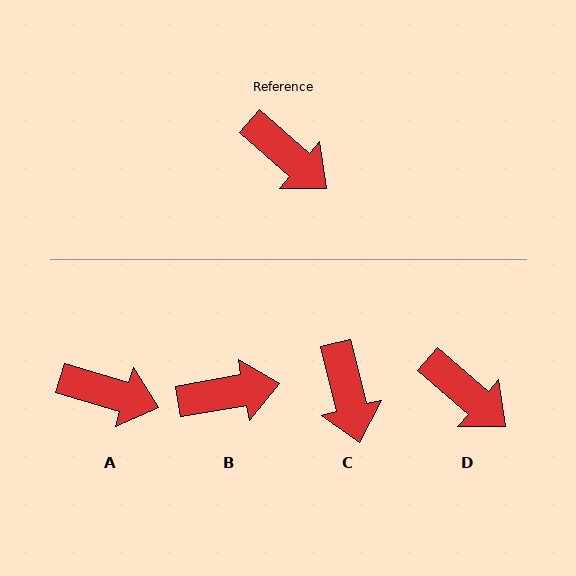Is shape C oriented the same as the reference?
No, it is off by about 35 degrees.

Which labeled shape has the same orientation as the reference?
D.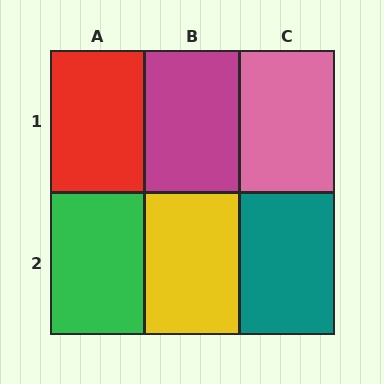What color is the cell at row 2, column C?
Teal.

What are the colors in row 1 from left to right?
Red, magenta, pink.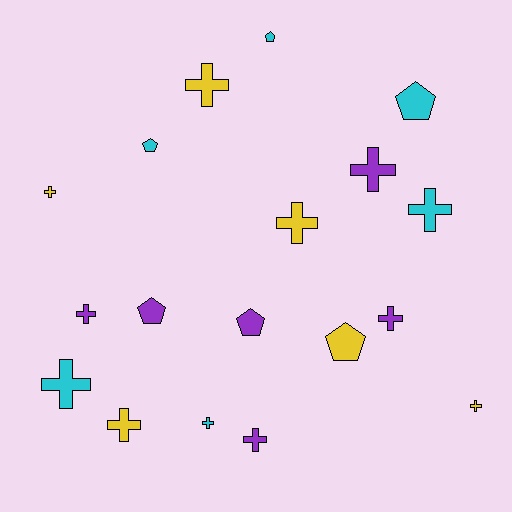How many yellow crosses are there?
There are 5 yellow crosses.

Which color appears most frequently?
Purple, with 6 objects.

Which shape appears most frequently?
Cross, with 12 objects.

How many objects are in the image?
There are 18 objects.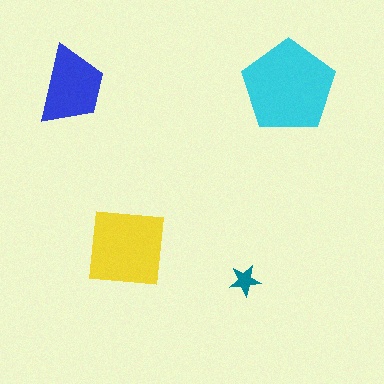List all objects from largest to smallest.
The cyan pentagon, the yellow square, the blue trapezoid, the teal star.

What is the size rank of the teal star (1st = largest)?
4th.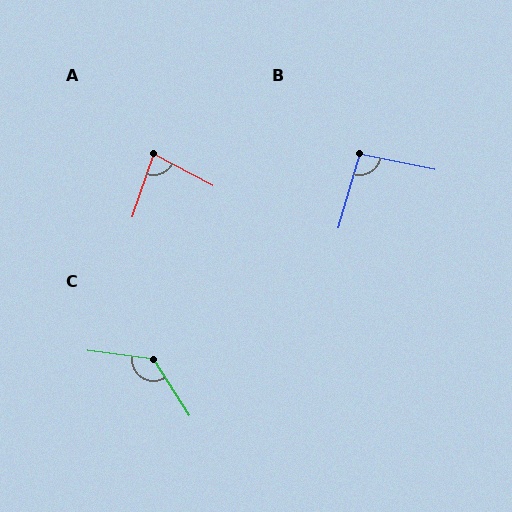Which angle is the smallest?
A, at approximately 81 degrees.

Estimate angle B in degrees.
Approximately 94 degrees.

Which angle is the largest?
C, at approximately 130 degrees.